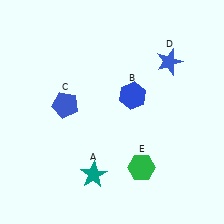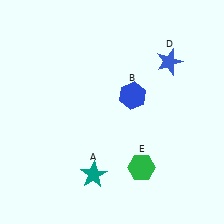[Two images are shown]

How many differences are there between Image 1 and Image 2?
There is 1 difference between the two images.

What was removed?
The blue pentagon (C) was removed in Image 2.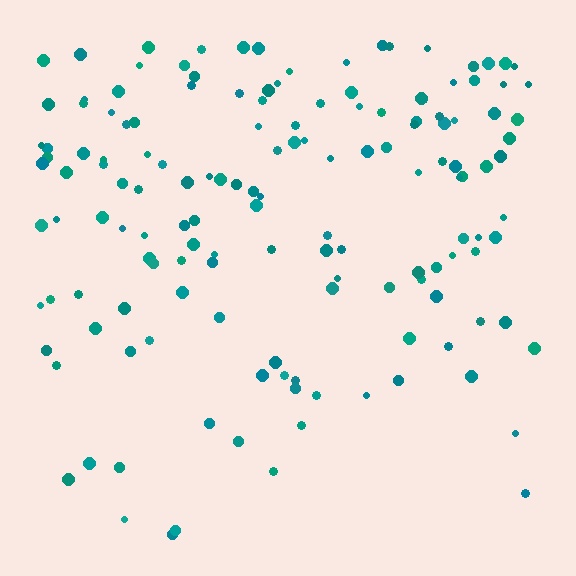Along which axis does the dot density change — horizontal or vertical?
Vertical.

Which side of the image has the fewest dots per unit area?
The bottom.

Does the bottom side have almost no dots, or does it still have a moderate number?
Still a moderate number, just noticeably fewer than the top.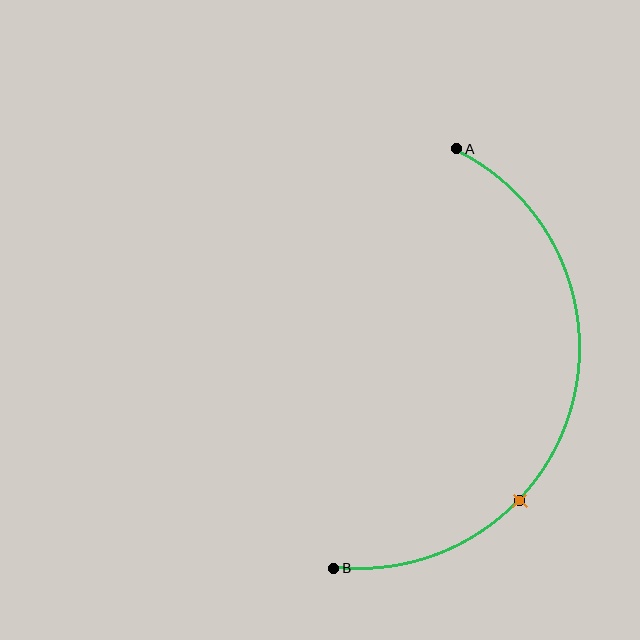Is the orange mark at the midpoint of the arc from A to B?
No. The orange mark lies on the arc but is closer to endpoint B. The arc midpoint would be at the point on the curve equidistant along the arc from both A and B.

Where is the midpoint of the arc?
The arc midpoint is the point on the curve farthest from the straight line joining A and B. It sits to the right of that line.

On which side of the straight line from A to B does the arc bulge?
The arc bulges to the right of the straight line connecting A and B.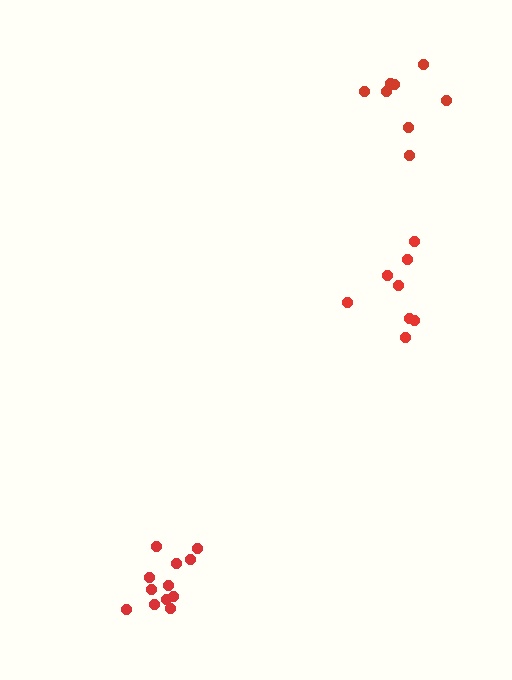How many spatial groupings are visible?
There are 3 spatial groupings.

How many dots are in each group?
Group 1: 8 dots, Group 2: 12 dots, Group 3: 8 dots (28 total).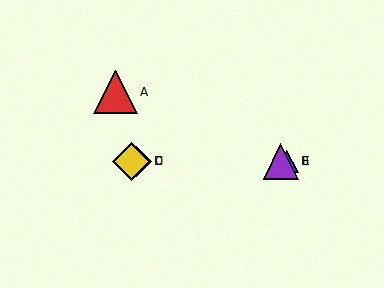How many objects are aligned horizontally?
4 objects (B, C, D, E) are aligned horizontally.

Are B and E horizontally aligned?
Yes, both are at y≈161.